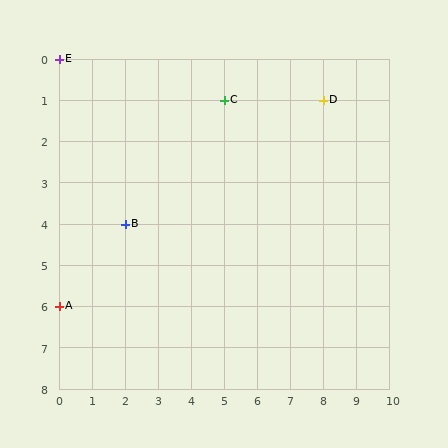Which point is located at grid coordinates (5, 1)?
Point C is at (5, 1).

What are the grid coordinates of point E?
Point E is at grid coordinates (0, 0).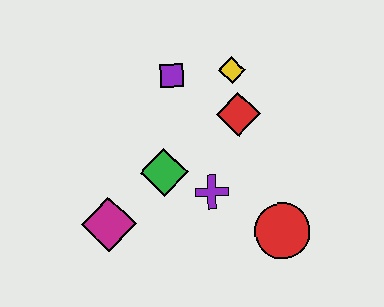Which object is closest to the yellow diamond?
The red diamond is closest to the yellow diamond.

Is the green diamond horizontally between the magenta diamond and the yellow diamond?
Yes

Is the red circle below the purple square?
Yes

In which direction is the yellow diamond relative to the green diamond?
The yellow diamond is above the green diamond.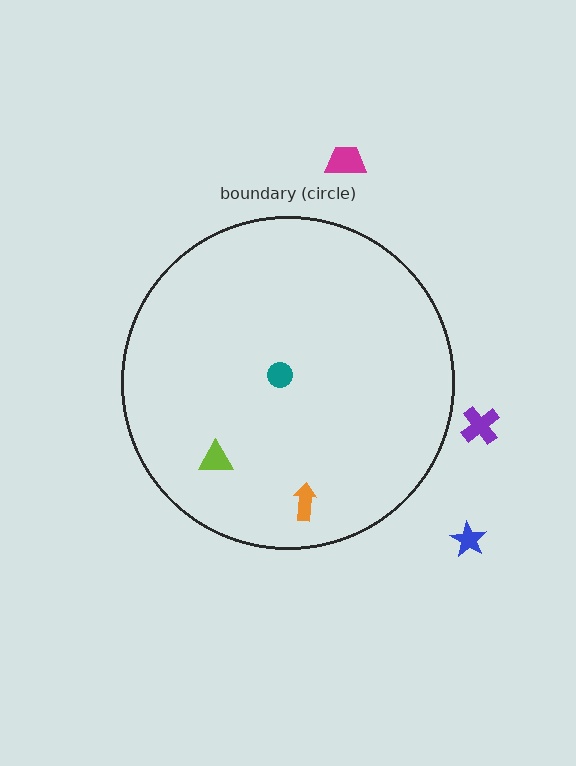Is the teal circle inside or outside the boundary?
Inside.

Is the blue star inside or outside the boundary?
Outside.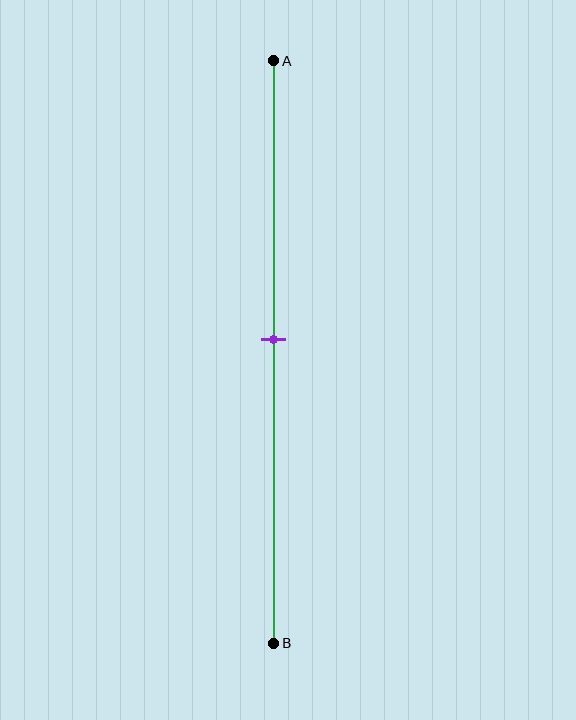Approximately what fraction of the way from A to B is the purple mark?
The purple mark is approximately 50% of the way from A to B.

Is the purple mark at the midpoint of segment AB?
Yes, the mark is approximately at the midpoint.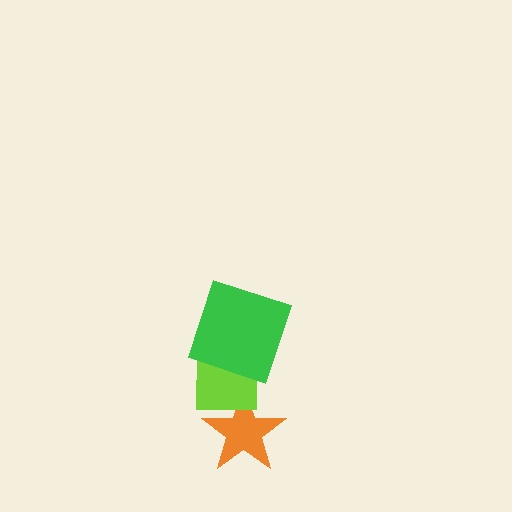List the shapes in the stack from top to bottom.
From top to bottom: the green square, the lime square, the orange star.